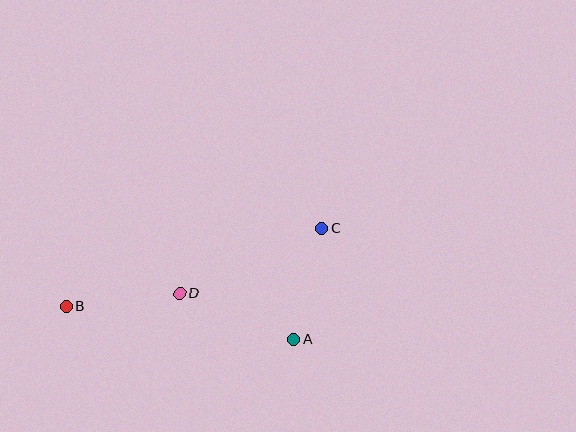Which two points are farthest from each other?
Points B and C are farthest from each other.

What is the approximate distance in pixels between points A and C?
The distance between A and C is approximately 115 pixels.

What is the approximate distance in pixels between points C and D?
The distance between C and D is approximately 156 pixels.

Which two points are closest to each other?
Points B and D are closest to each other.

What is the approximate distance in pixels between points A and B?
The distance between A and B is approximately 230 pixels.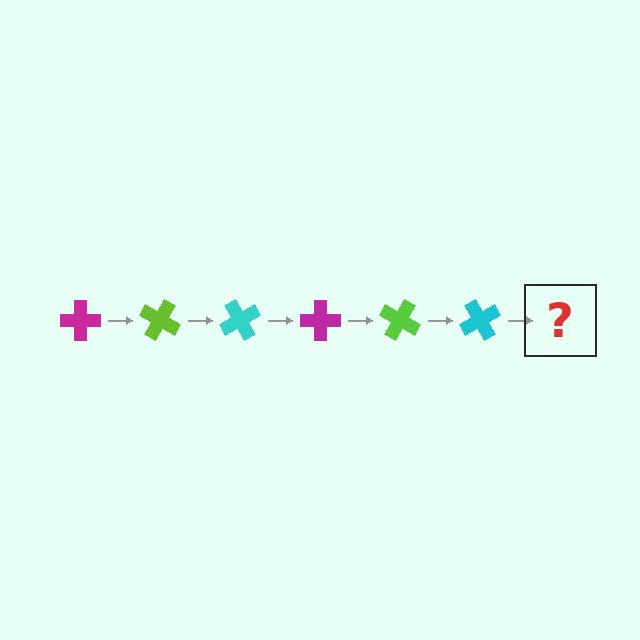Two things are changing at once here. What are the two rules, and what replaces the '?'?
The two rules are that it rotates 30 degrees each step and the color cycles through magenta, lime, and cyan. The '?' should be a magenta cross, rotated 180 degrees from the start.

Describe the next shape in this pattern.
It should be a magenta cross, rotated 180 degrees from the start.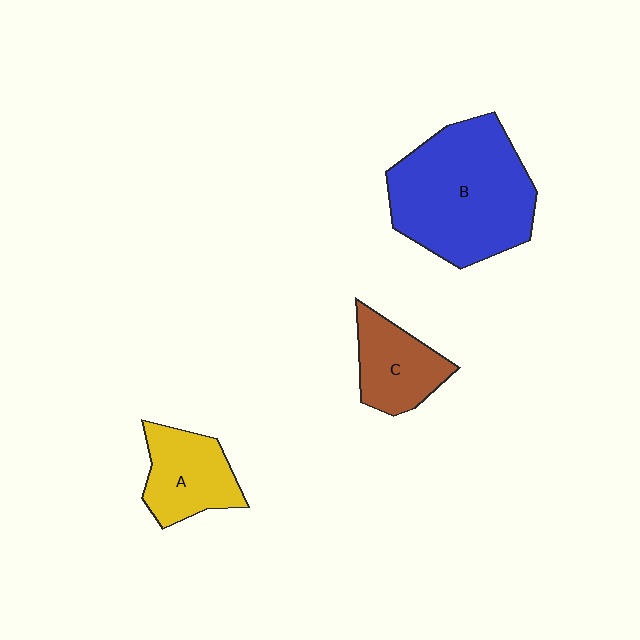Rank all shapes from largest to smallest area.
From largest to smallest: B (blue), A (yellow), C (brown).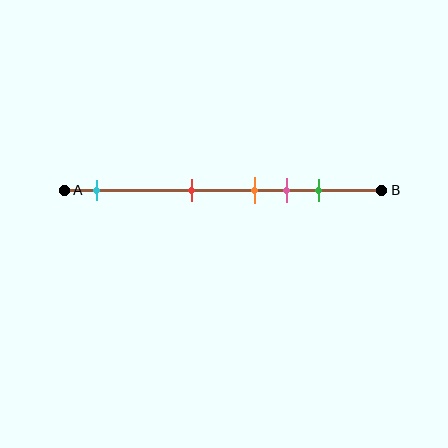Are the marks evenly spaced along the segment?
No, the marks are not evenly spaced.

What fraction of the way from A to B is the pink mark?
The pink mark is approximately 70% (0.7) of the way from A to B.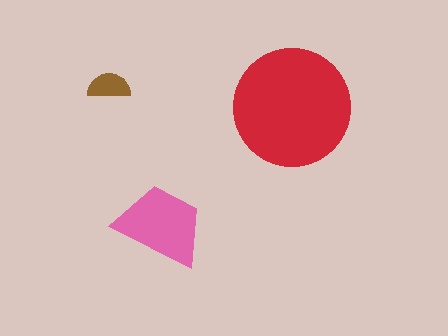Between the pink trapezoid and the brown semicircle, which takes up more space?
The pink trapezoid.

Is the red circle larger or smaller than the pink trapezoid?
Larger.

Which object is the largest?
The red circle.